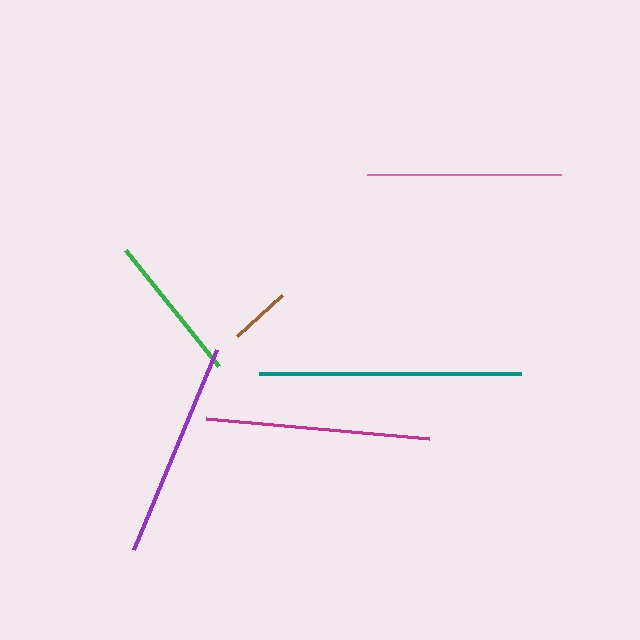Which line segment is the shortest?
The brown line is the shortest at approximately 61 pixels.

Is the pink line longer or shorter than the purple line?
The purple line is longer than the pink line.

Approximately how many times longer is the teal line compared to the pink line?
The teal line is approximately 1.4 times the length of the pink line.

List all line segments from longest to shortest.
From longest to shortest: teal, magenta, purple, pink, green, brown.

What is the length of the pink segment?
The pink segment is approximately 194 pixels long.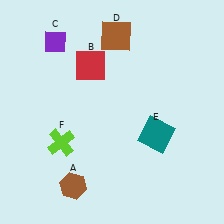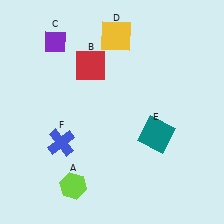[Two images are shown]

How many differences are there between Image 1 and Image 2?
There are 3 differences between the two images.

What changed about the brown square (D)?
In Image 1, D is brown. In Image 2, it changed to yellow.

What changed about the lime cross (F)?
In Image 1, F is lime. In Image 2, it changed to blue.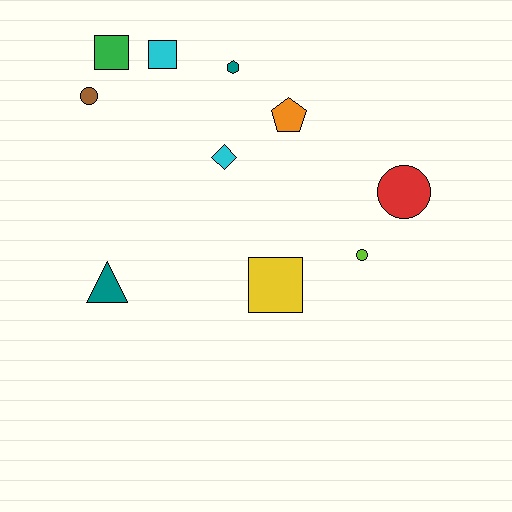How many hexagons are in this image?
There is 1 hexagon.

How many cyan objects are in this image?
There are 2 cyan objects.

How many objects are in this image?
There are 10 objects.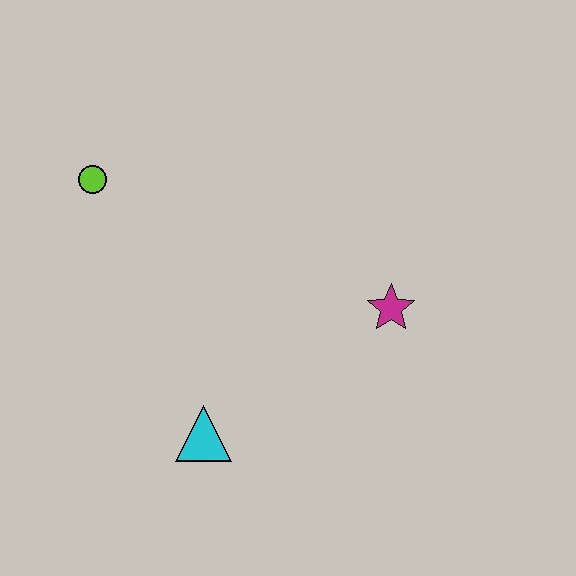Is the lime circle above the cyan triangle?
Yes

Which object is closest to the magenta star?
The cyan triangle is closest to the magenta star.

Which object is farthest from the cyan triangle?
The lime circle is farthest from the cyan triangle.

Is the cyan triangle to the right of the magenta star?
No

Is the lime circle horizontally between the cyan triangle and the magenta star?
No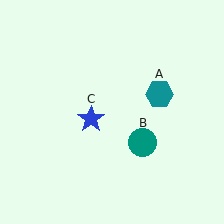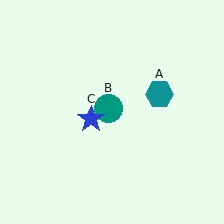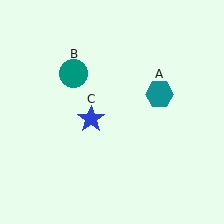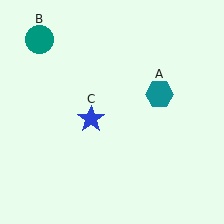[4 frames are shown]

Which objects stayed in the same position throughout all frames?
Teal hexagon (object A) and blue star (object C) remained stationary.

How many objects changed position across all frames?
1 object changed position: teal circle (object B).